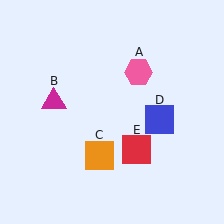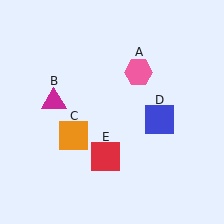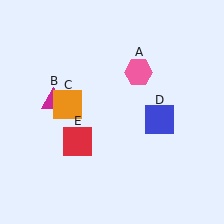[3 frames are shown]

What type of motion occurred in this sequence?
The orange square (object C), red square (object E) rotated clockwise around the center of the scene.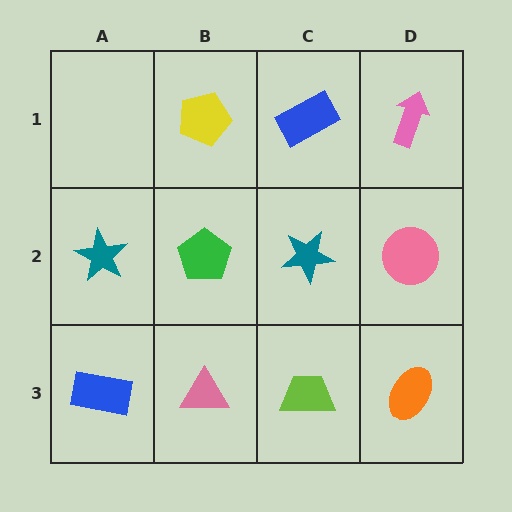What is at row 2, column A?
A teal star.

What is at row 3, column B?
A pink triangle.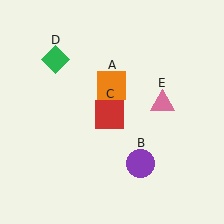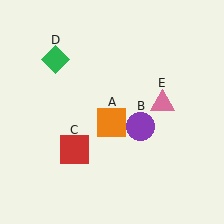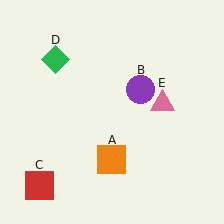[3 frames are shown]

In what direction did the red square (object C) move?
The red square (object C) moved down and to the left.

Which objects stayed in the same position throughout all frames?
Green diamond (object D) and pink triangle (object E) remained stationary.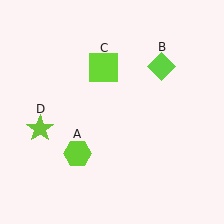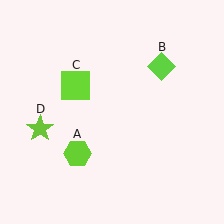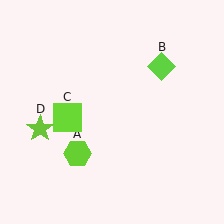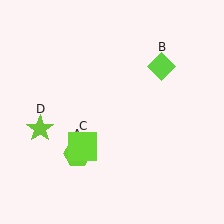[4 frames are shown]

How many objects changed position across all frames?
1 object changed position: lime square (object C).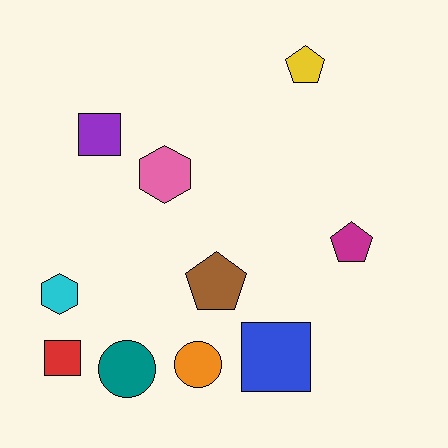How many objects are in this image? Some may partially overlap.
There are 10 objects.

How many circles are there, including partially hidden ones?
There are 2 circles.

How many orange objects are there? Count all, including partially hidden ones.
There is 1 orange object.